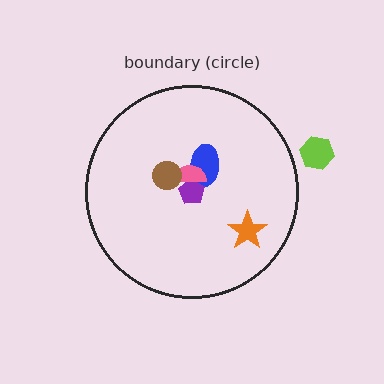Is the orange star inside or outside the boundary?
Inside.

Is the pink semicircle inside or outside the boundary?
Inside.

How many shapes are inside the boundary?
5 inside, 1 outside.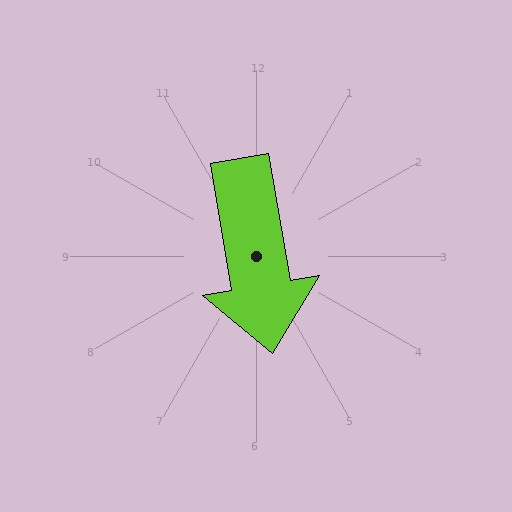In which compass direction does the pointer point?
South.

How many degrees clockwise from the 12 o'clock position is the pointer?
Approximately 170 degrees.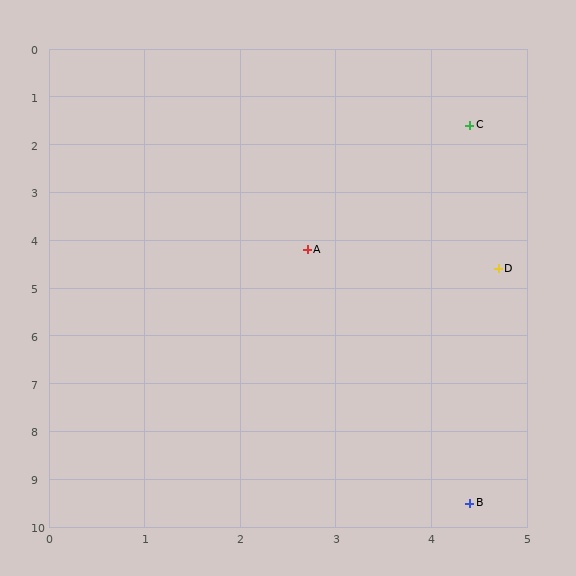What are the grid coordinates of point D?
Point D is at approximately (4.7, 4.6).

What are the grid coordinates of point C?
Point C is at approximately (4.4, 1.6).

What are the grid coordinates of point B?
Point B is at approximately (4.4, 9.5).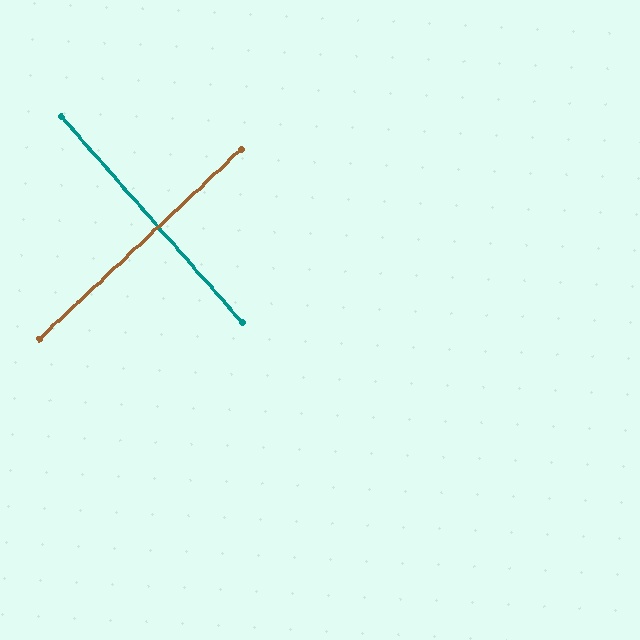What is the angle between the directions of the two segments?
Approximately 88 degrees.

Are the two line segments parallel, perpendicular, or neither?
Perpendicular — they meet at approximately 88°.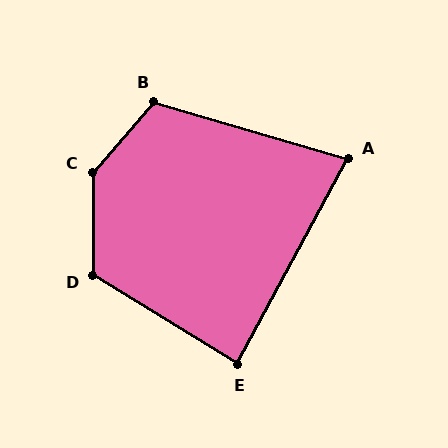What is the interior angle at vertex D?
Approximately 121 degrees (obtuse).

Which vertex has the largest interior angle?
C, at approximately 139 degrees.